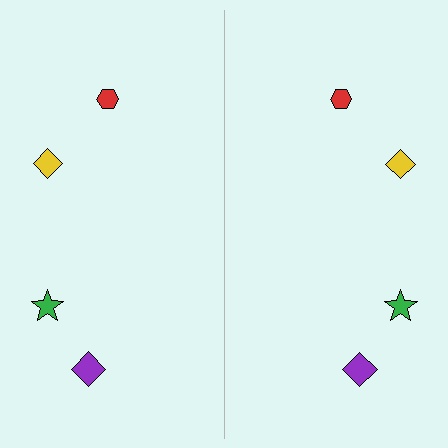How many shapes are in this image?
There are 8 shapes in this image.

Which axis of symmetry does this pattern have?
The pattern has a vertical axis of symmetry running through the center of the image.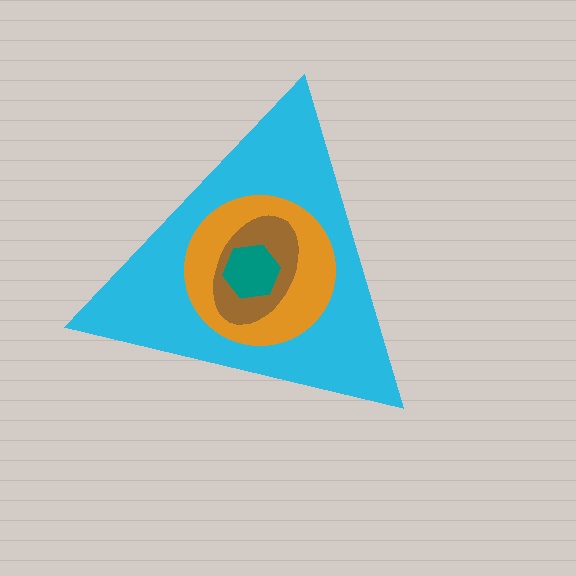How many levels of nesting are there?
4.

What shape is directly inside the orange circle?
The brown ellipse.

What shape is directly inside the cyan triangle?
The orange circle.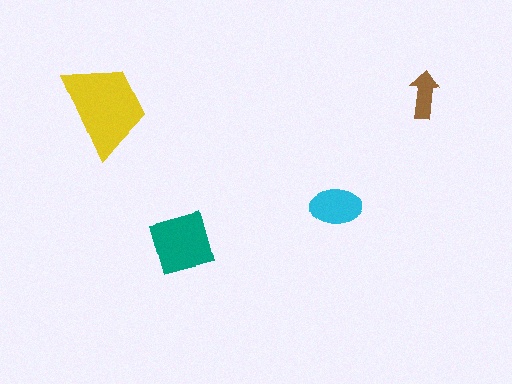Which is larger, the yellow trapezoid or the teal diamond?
The yellow trapezoid.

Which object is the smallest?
The brown arrow.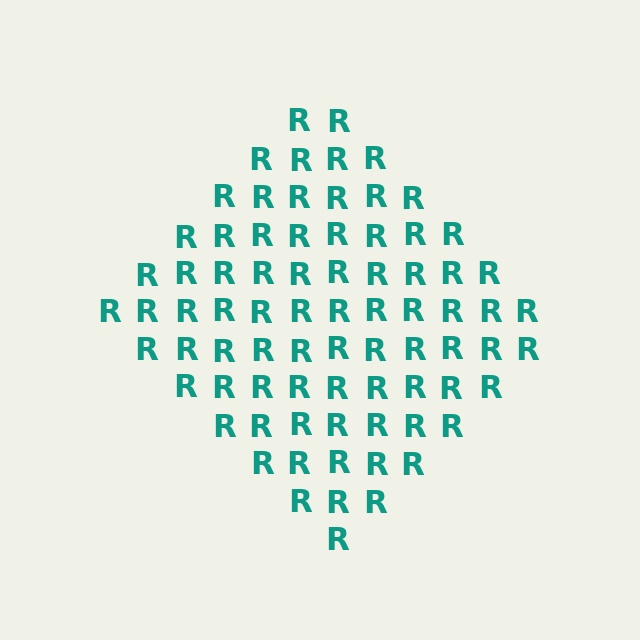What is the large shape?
The large shape is a diamond.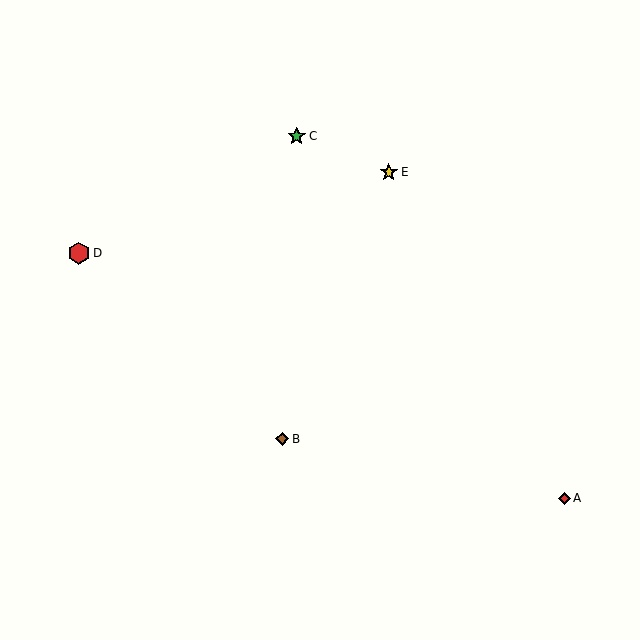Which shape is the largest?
The red hexagon (labeled D) is the largest.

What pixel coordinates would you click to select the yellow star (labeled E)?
Click at (389, 172) to select the yellow star E.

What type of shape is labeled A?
Shape A is a red diamond.